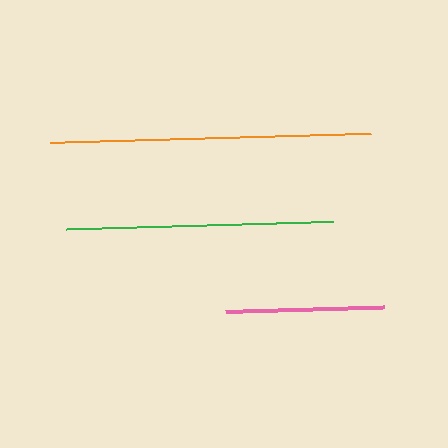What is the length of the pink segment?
The pink segment is approximately 160 pixels long.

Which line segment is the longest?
The orange line is the longest at approximately 321 pixels.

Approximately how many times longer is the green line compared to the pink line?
The green line is approximately 1.7 times the length of the pink line.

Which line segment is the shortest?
The pink line is the shortest at approximately 160 pixels.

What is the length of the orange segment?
The orange segment is approximately 321 pixels long.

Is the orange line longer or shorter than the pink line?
The orange line is longer than the pink line.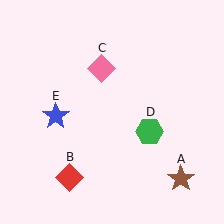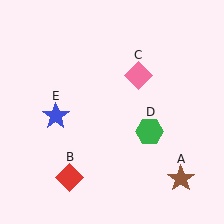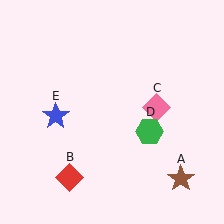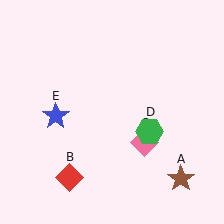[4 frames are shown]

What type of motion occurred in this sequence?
The pink diamond (object C) rotated clockwise around the center of the scene.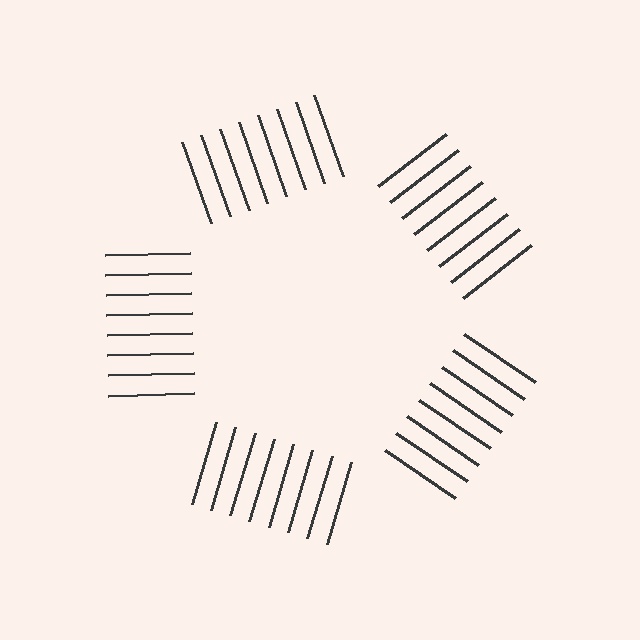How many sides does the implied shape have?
5 sides — the line-ends trace a pentagon.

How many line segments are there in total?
40 — 8 along each of the 5 edges.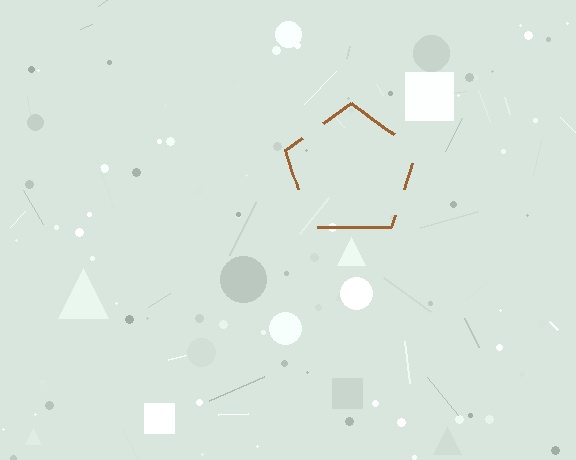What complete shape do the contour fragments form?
The contour fragments form a pentagon.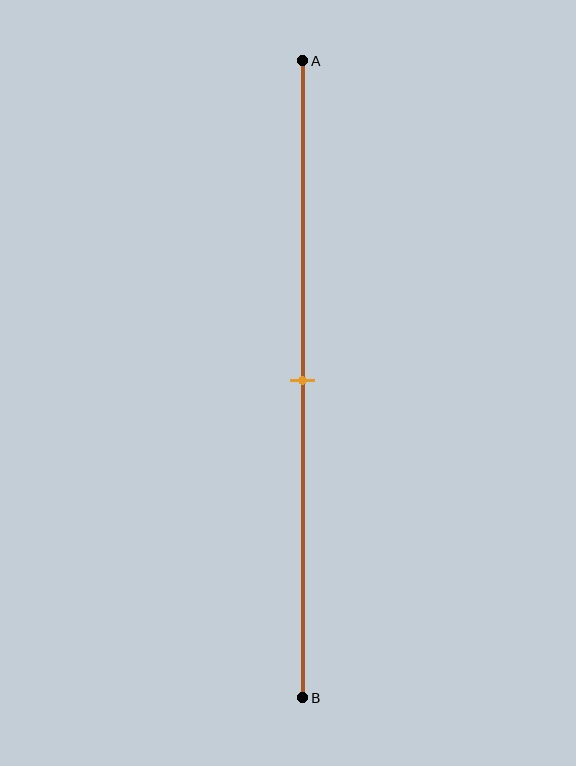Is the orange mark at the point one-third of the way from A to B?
No, the mark is at about 50% from A, not at the 33% one-third point.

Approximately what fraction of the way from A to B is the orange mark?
The orange mark is approximately 50% of the way from A to B.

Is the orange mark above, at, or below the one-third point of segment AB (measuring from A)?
The orange mark is below the one-third point of segment AB.